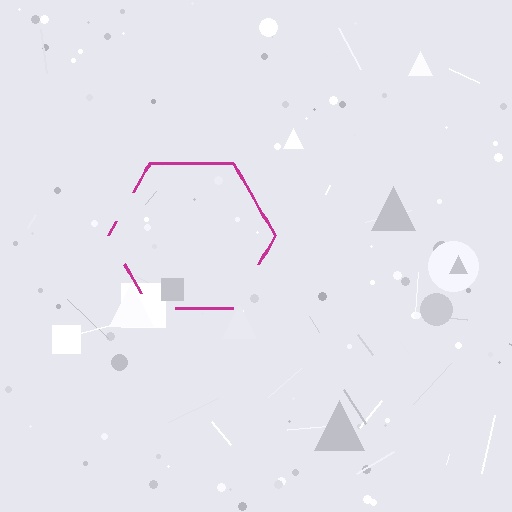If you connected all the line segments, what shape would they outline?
They would outline a hexagon.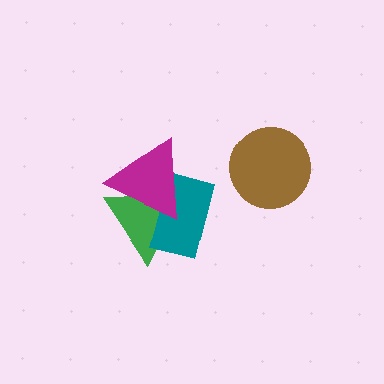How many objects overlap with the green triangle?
2 objects overlap with the green triangle.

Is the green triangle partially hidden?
Yes, it is partially covered by another shape.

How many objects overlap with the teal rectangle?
2 objects overlap with the teal rectangle.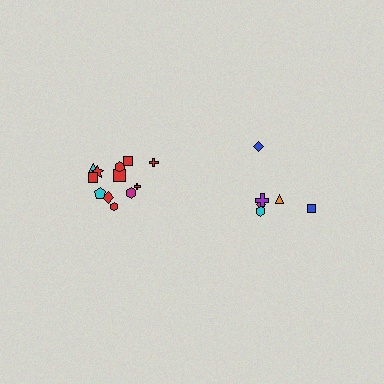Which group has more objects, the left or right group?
The left group.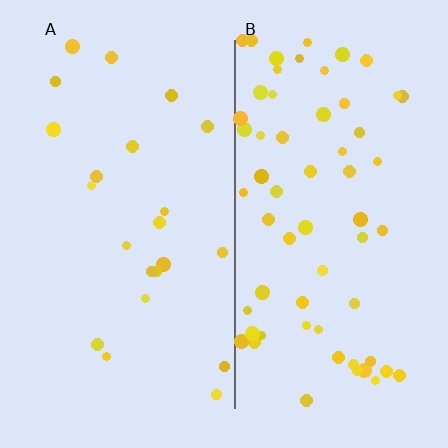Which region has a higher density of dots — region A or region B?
B (the right).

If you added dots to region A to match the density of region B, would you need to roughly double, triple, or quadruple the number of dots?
Approximately triple.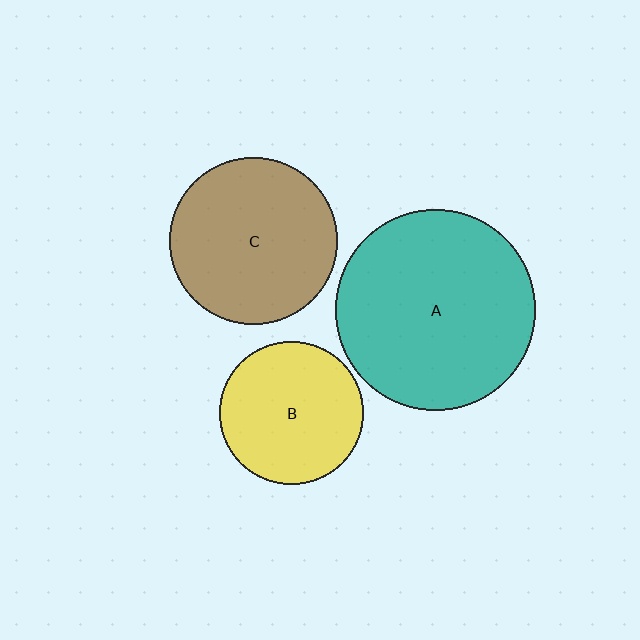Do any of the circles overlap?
No, none of the circles overlap.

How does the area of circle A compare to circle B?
Approximately 1.9 times.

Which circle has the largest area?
Circle A (teal).